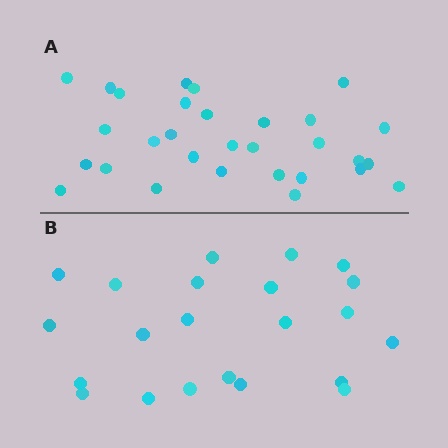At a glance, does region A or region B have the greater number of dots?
Region A (the top region) has more dots.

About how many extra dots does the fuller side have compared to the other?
Region A has roughly 8 or so more dots than region B.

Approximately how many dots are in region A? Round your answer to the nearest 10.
About 30 dots.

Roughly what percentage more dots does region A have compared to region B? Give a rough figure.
About 35% more.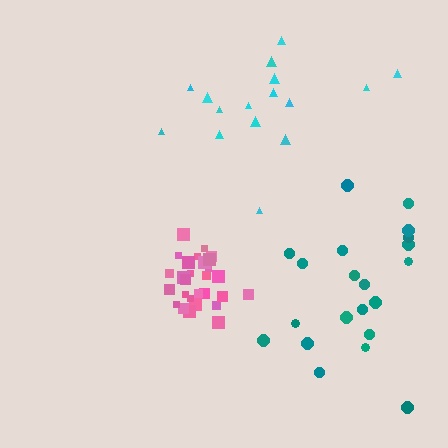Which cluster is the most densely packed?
Pink.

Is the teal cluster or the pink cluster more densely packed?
Pink.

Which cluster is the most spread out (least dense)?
Cyan.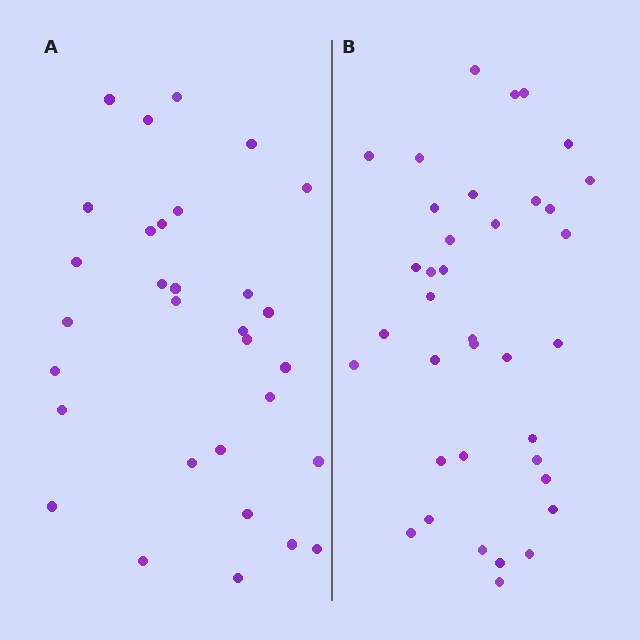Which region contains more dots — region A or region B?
Region B (the right region) has more dots.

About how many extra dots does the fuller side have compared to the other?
Region B has about 6 more dots than region A.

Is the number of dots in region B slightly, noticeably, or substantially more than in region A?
Region B has only slightly more — the two regions are fairly close. The ratio is roughly 1.2 to 1.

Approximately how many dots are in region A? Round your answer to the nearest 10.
About 30 dots. (The exact count is 31, which rounds to 30.)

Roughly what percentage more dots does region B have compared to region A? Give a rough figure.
About 20% more.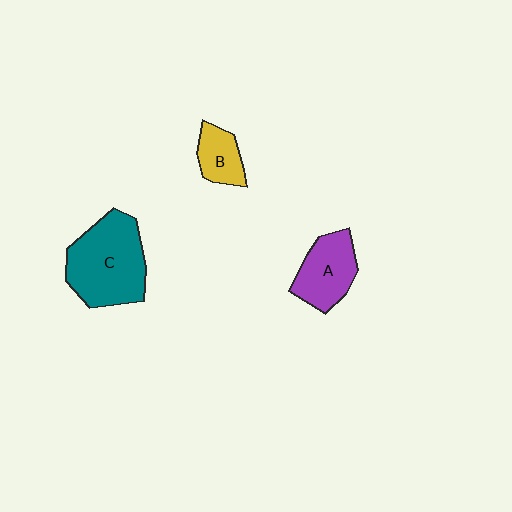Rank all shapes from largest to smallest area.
From largest to smallest: C (teal), A (purple), B (yellow).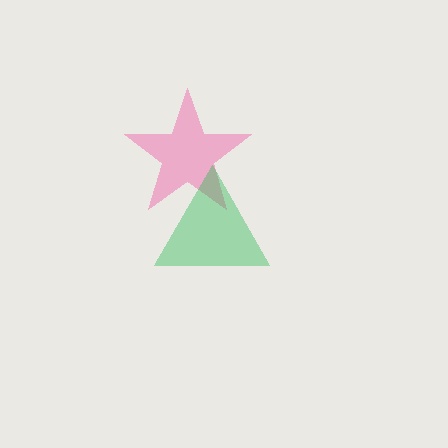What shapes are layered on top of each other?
The layered shapes are: a pink star, a green triangle.